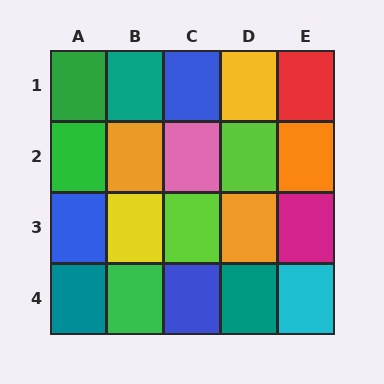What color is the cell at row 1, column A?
Green.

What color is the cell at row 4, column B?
Green.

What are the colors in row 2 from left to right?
Green, orange, pink, lime, orange.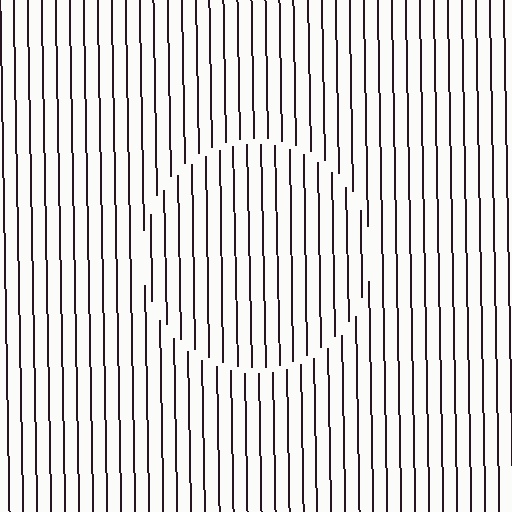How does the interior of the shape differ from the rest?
The interior of the shape contains the same grating, shifted by half a period — the contour is defined by the phase discontinuity where line-ends from the inner and outer gratings abut.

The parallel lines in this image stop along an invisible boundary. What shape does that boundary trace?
An illusory circle. The interior of the shape contains the same grating, shifted by half a period — the contour is defined by the phase discontinuity where line-ends from the inner and outer gratings abut.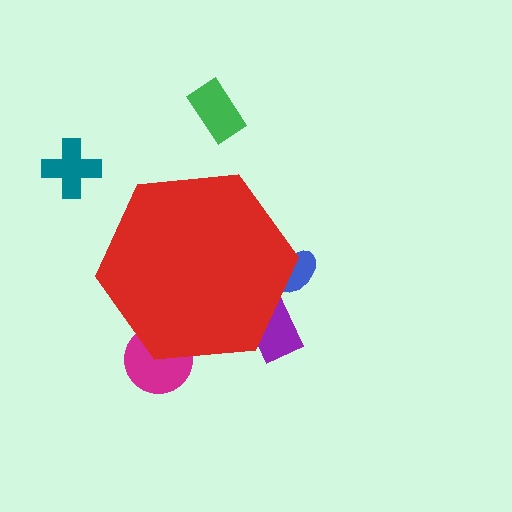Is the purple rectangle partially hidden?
Yes, the purple rectangle is partially hidden behind the red hexagon.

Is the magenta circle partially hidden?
Yes, the magenta circle is partially hidden behind the red hexagon.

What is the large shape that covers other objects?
A red hexagon.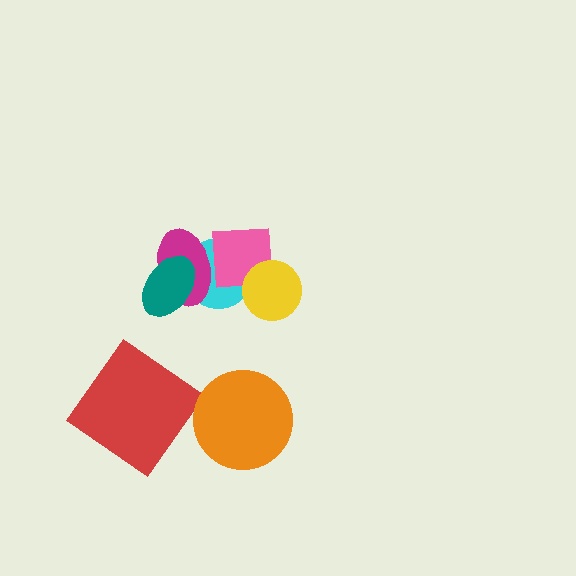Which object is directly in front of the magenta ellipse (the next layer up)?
The pink square is directly in front of the magenta ellipse.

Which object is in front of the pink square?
The yellow circle is in front of the pink square.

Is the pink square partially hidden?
Yes, it is partially covered by another shape.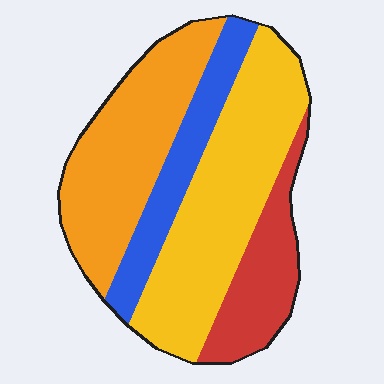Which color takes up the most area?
Yellow, at roughly 40%.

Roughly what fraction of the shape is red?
Red covers 16% of the shape.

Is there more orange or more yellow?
Yellow.